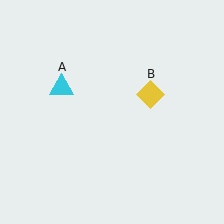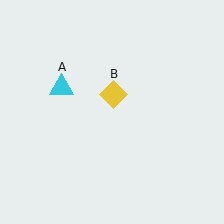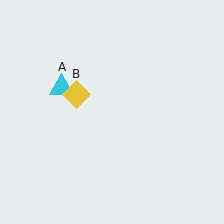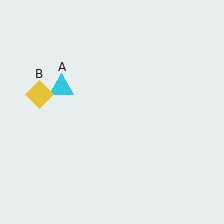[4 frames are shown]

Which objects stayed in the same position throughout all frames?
Cyan triangle (object A) remained stationary.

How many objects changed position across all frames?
1 object changed position: yellow diamond (object B).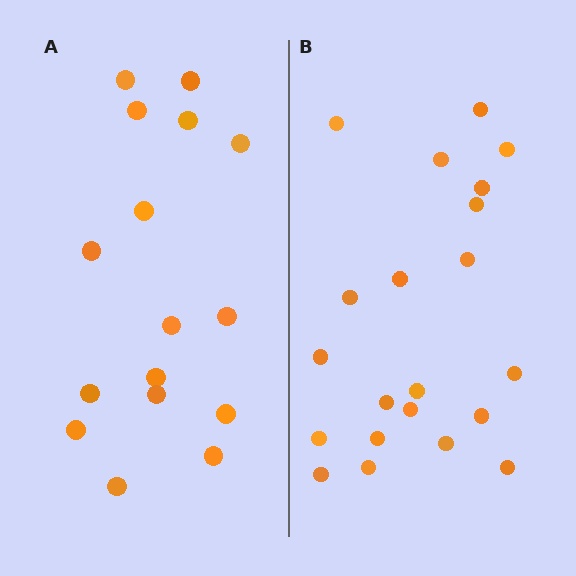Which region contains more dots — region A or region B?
Region B (the right region) has more dots.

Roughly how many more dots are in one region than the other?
Region B has about 5 more dots than region A.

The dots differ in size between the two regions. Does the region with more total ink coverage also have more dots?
No. Region A has more total ink coverage because its dots are larger, but region B actually contains more individual dots. Total area can be misleading — the number of items is what matters here.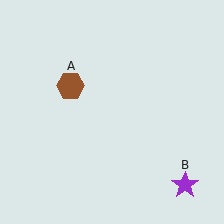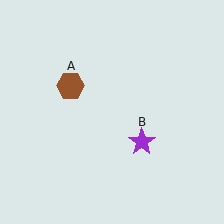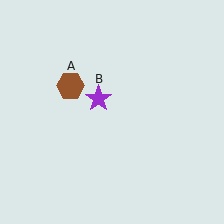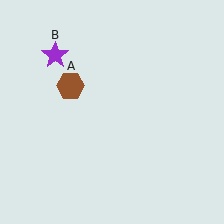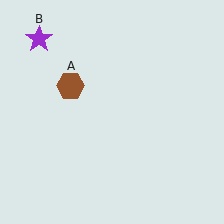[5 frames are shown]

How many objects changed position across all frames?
1 object changed position: purple star (object B).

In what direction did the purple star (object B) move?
The purple star (object B) moved up and to the left.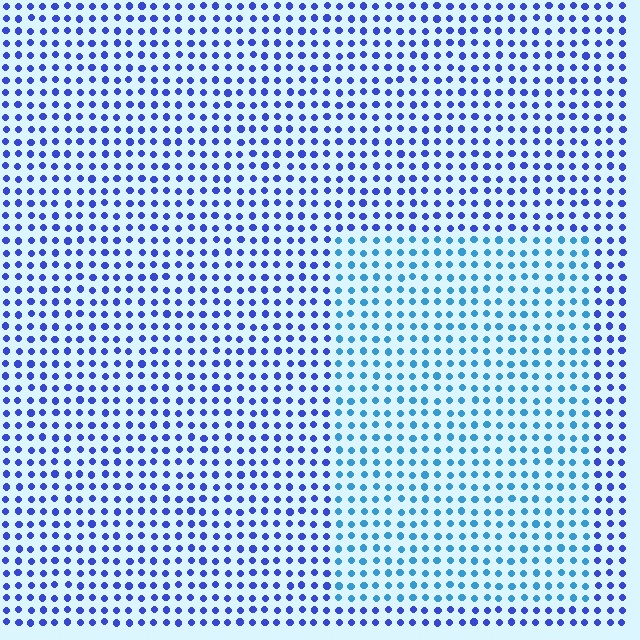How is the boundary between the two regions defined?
The boundary is defined purely by a slight shift in hue (about 33 degrees). Spacing, size, and orientation are identical on both sides.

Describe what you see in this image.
The image is filled with small blue elements in a uniform arrangement. A rectangle-shaped region is visible where the elements are tinted to a slightly different hue, forming a subtle color boundary.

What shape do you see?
I see a rectangle.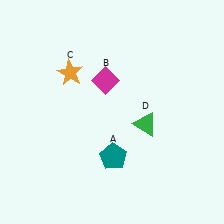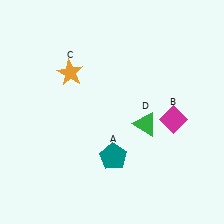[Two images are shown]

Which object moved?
The magenta diamond (B) moved right.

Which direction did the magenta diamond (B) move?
The magenta diamond (B) moved right.